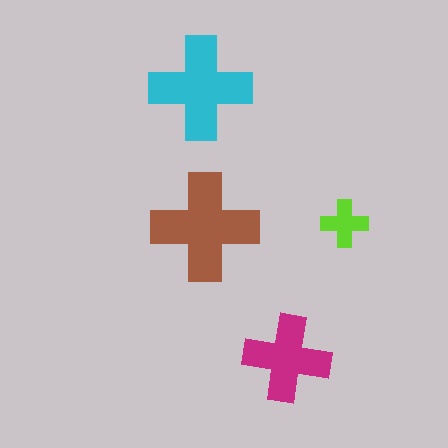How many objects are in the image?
There are 4 objects in the image.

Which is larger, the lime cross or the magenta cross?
The magenta one.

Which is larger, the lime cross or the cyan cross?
The cyan one.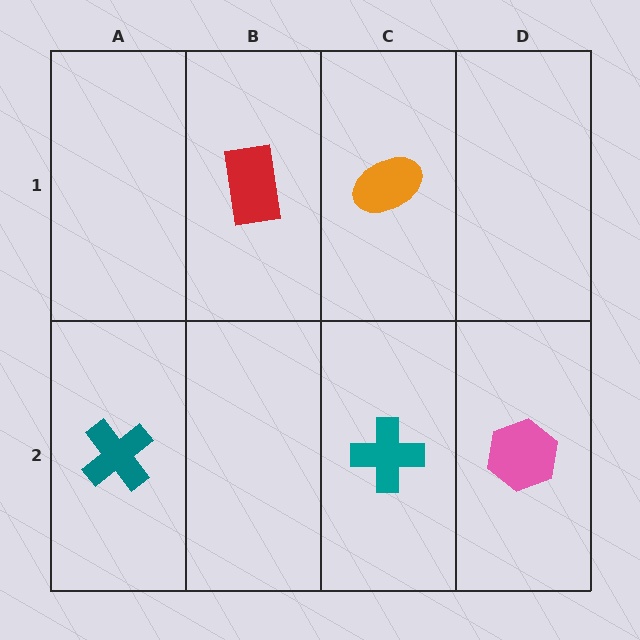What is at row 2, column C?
A teal cross.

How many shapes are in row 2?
3 shapes.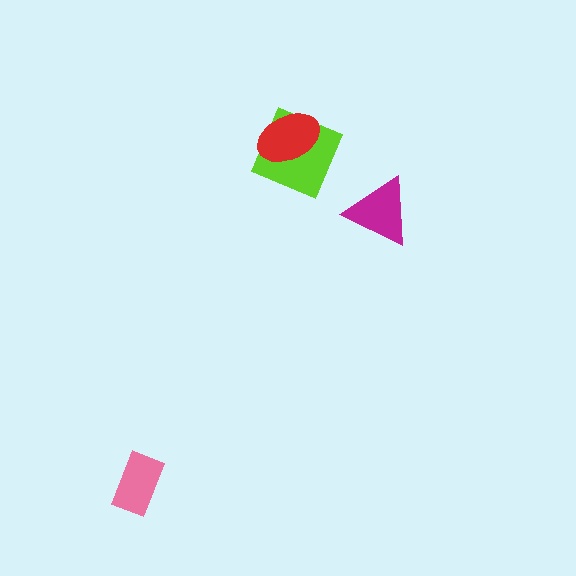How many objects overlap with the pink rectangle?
0 objects overlap with the pink rectangle.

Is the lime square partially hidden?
Yes, it is partially covered by another shape.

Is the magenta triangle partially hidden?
No, no other shape covers it.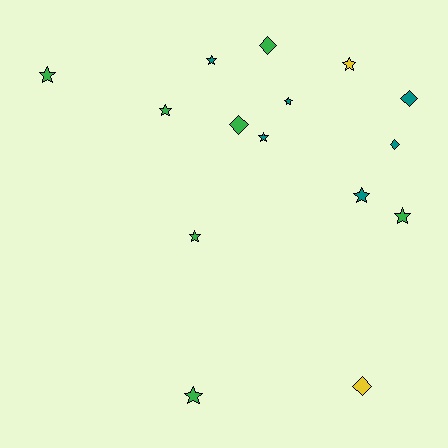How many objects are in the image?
There are 15 objects.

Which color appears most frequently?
Green, with 7 objects.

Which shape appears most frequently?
Star, with 10 objects.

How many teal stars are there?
There are 4 teal stars.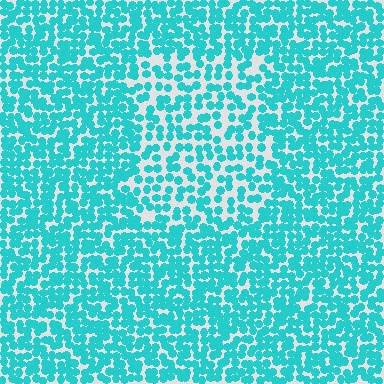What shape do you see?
I see a rectangle.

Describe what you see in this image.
The image contains small cyan elements arranged at two different densities. A rectangle-shaped region is visible where the elements are less densely packed than the surrounding area.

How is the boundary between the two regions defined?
The boundary is defined by a change in element density (approximately 1.6x ratio). All elements are the same color, size, and shape.